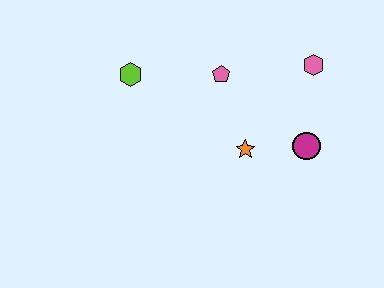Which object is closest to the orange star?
The magenta circle is closest to the orange star.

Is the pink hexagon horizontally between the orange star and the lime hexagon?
No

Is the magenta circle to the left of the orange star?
No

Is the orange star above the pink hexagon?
No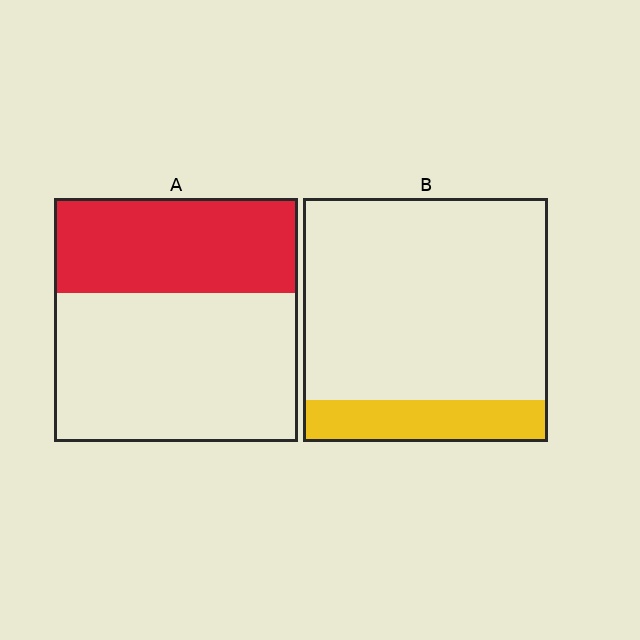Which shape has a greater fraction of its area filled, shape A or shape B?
Shape A.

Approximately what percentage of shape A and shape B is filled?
A is approximately 40% and B is approximately 15%.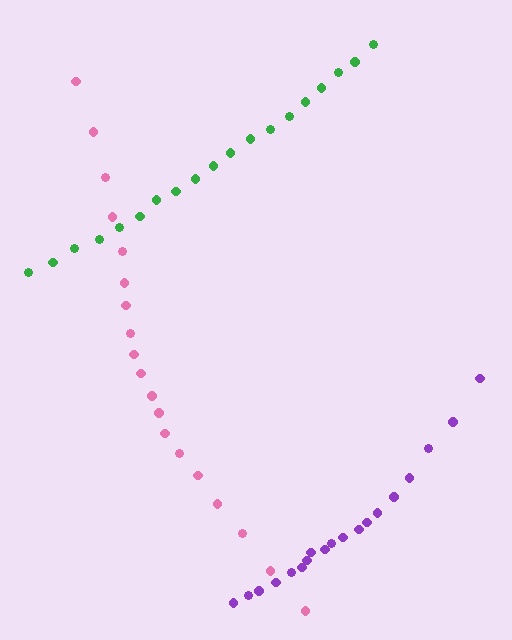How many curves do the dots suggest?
There are 3 distinct paths.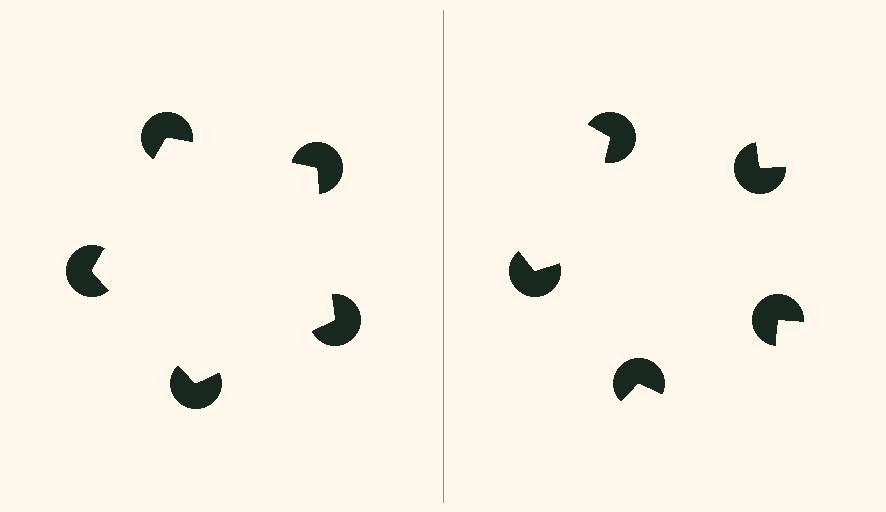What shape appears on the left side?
An illusory pentagon.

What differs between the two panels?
The pac-man discs are positioned identically on both sides; only the wedge orientations differ. On the left they align to a pentagon; on the right they are misaligned.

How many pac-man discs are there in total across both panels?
10 — 5 on each side.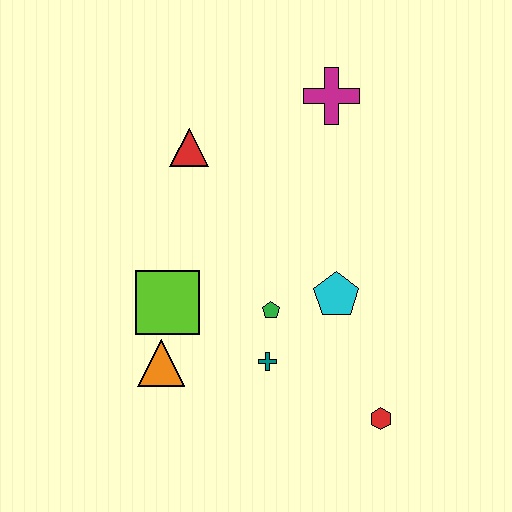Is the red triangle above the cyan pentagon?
Yes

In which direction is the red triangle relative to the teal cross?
The red triangle is above the teal cross.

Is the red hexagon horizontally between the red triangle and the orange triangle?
No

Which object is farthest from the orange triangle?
The magenta cross is farthest from the orange triangle.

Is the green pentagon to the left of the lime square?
No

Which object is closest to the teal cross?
The green pentagon is closest to the teal cross.